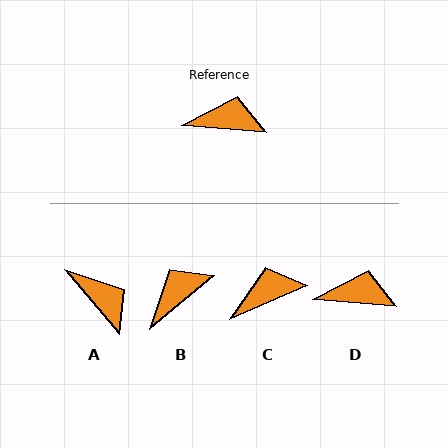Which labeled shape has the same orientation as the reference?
D.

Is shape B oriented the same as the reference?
No, it is off by about 44 degrees.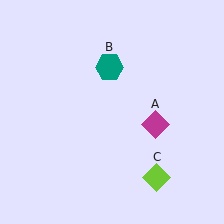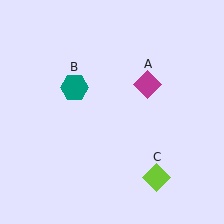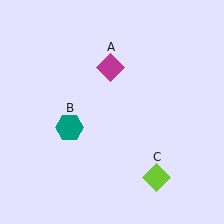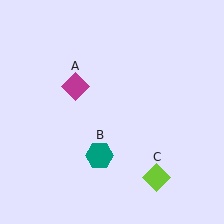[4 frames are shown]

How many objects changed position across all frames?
2 objects changed position: magenta diamond (object A), teal hexagon (object B).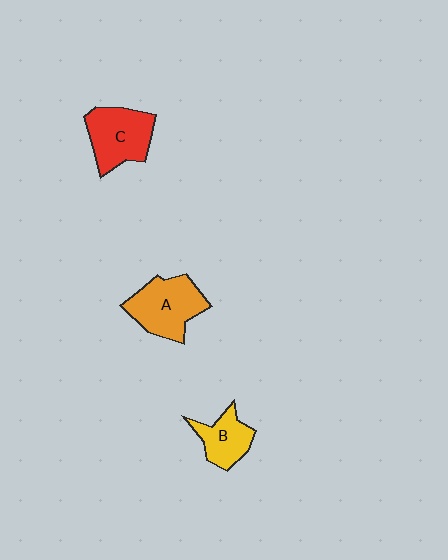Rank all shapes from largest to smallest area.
From largest to smallest: A (orange), C (red), B (yellow).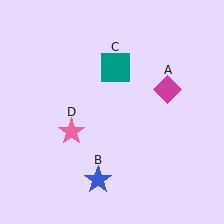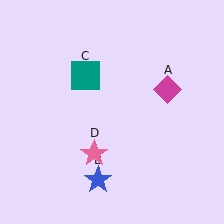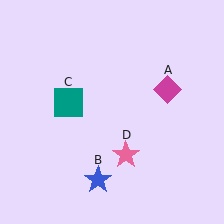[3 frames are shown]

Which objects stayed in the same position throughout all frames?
Magenta diamond (object A) and blue star (object B) remained stationary.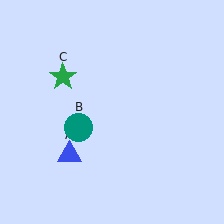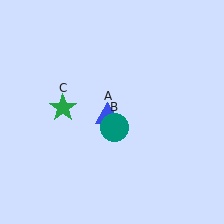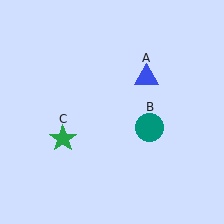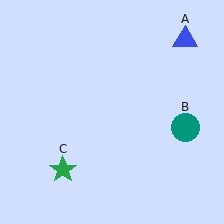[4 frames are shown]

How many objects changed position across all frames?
3 objects changed position: blue triangle (object A), teal circle (object B), green star (object C).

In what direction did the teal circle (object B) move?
The teal circle (object B) moved right.